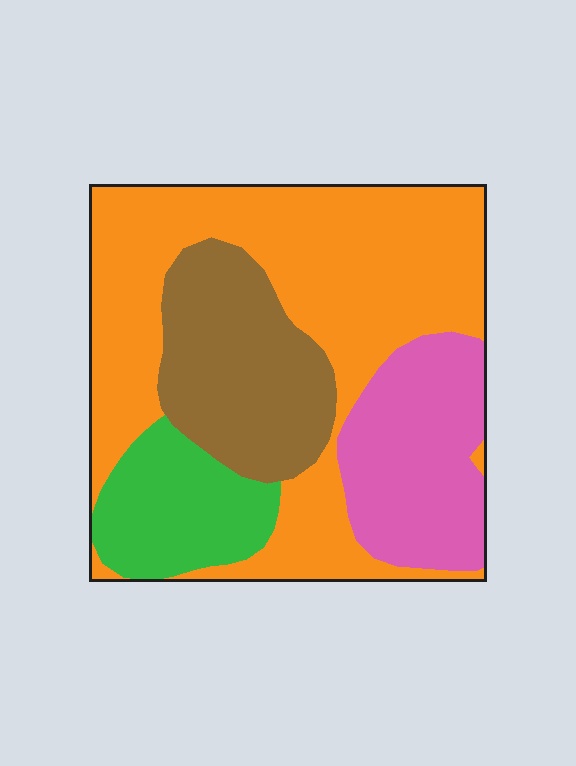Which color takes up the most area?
Orange, at roughly 50%.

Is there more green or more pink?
Pink.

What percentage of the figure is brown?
Brown takes up less than a quarter of the figure.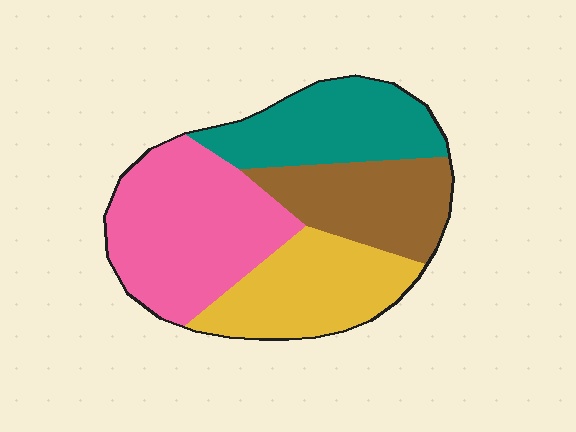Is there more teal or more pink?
Pink.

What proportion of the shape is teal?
Teal takes up about one quarter (1/4) of the shape.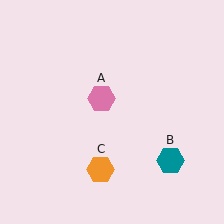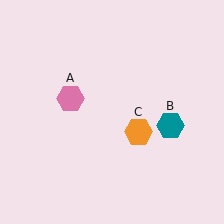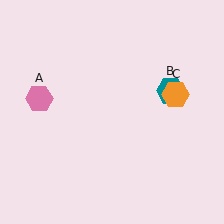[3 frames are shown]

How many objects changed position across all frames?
3 objects changed position: pink hexagon (object A), teal hexagon (object B), orange hexagon (object C).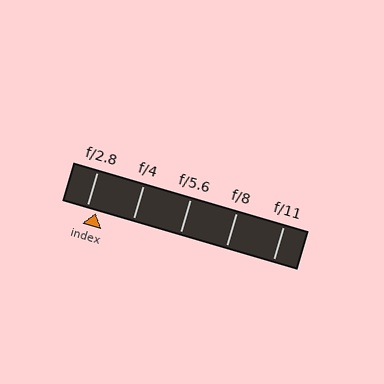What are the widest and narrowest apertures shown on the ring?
The widest aperture shown is f/2.8 and the narrowest is f/11.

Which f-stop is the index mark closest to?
The index mark is closest to f/2.8.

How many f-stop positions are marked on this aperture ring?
There are 5 f-stop positions marked.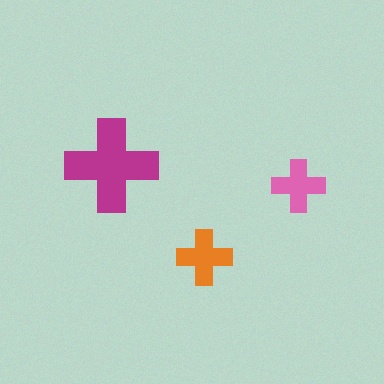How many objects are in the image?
There are 3 objects in the image.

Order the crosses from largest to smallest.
the magenta one, the orange one, the pink one.